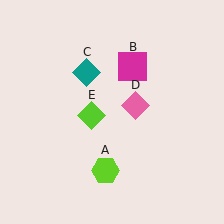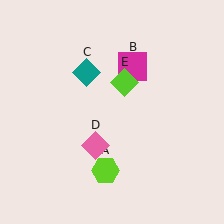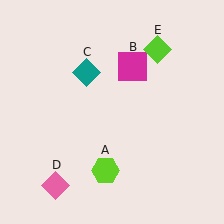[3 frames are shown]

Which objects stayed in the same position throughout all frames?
Lime hexagon (object A) and magenta square (object B) and teal diamond (object C) remained stationary.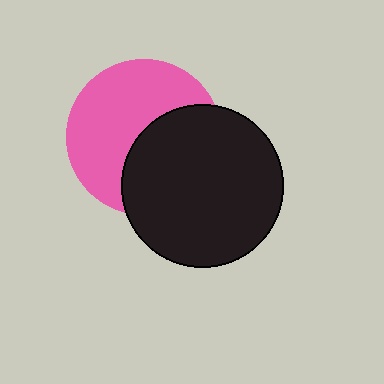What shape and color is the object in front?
The object in front is a black circle.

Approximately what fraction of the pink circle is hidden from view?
Roughly 44% of the pink circle is hidden behind the black circle.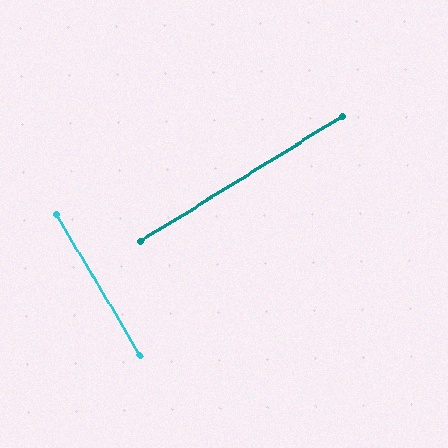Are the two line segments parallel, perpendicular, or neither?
Perpendicular — they meet at approximately 89°.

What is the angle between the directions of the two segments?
Approximately 89 degrees.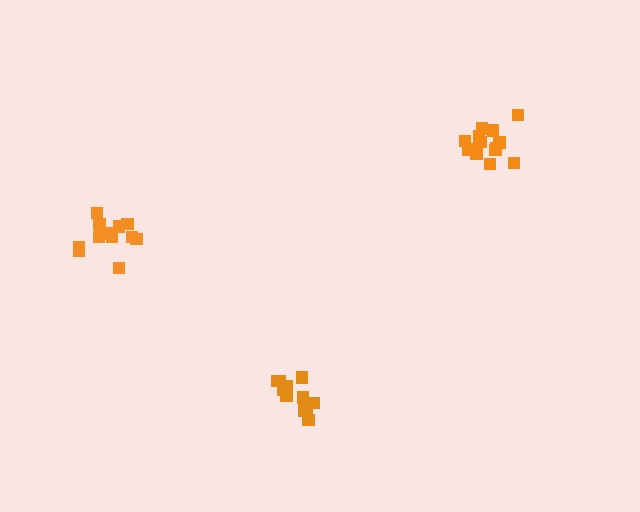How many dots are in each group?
Group 1: 13 dots, Group 2: 11 dots, Group 3: 13 dots (37 total).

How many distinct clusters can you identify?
There are 3 distinct clusters.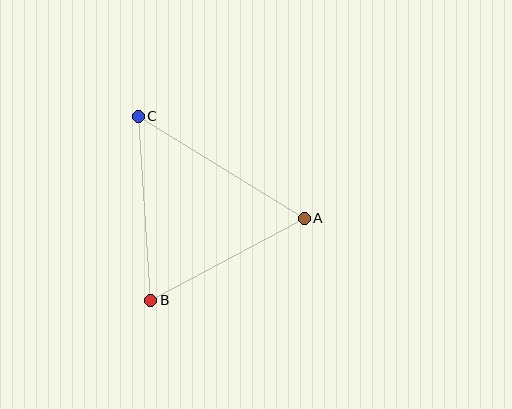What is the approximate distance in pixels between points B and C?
The distance between B and C is approximately 184 pixels.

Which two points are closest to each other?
Points A and B are closest to each other.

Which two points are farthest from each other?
Points A and C are farthest from each other.